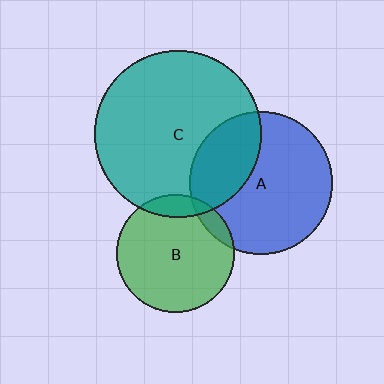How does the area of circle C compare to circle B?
Approximately 2.0 times.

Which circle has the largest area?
Circle C (teal).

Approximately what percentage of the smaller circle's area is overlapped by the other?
Approximately 10%.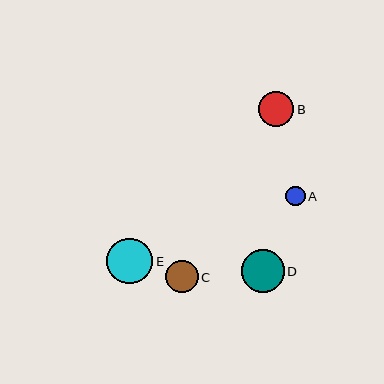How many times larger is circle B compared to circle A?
Circle B is approximately 1.8 times the size of circle A.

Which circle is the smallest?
Circle A is the smallest with a size of approximately 19 pixels.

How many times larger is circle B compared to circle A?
Circle B is approximately 1.8 times the size of circle A.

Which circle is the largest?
Circle E is the largest with a size of approximately 46 pixels.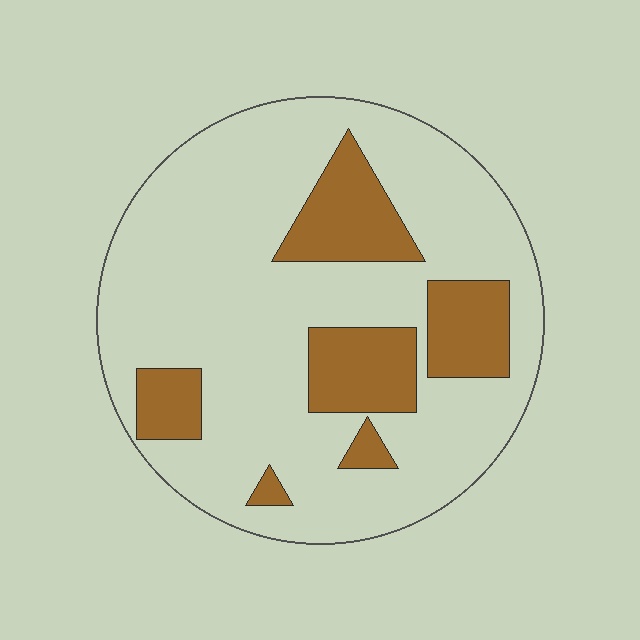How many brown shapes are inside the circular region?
6.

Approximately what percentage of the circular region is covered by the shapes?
Approximately 20%.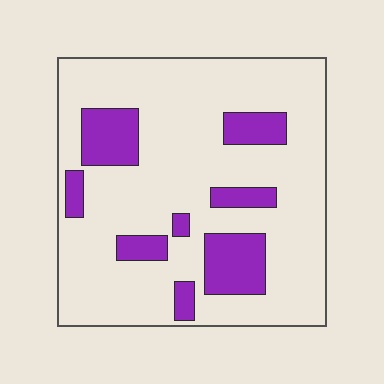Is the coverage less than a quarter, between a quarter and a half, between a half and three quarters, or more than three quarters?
Less than a quarter.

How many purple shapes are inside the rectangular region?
8.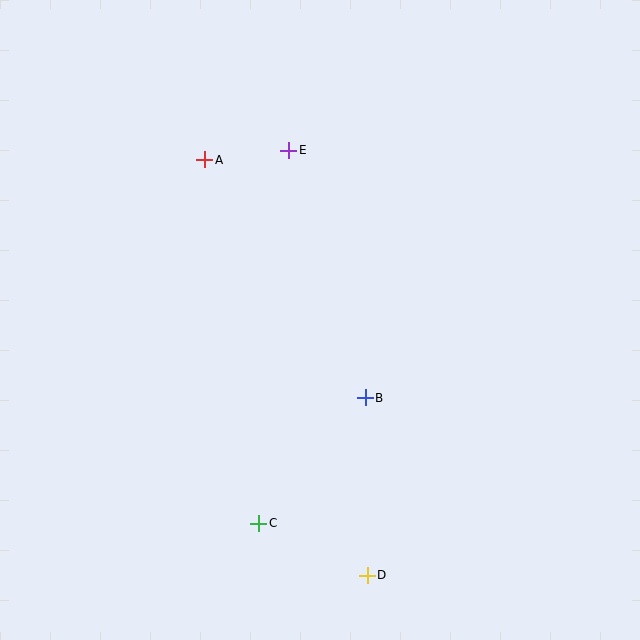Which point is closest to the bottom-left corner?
Point C is closest to the bottom-left corner.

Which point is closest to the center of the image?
Point B at (365, 398) is closest to the center.